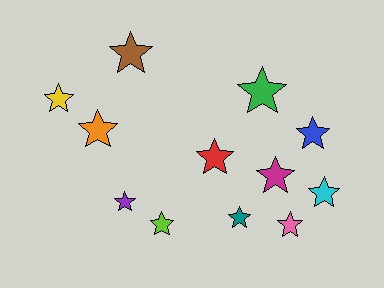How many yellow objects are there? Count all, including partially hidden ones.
There is 1 yellow object.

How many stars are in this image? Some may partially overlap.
There are 12 stars.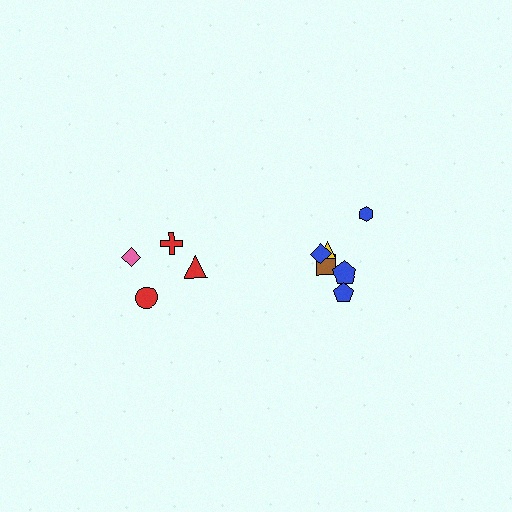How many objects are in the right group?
There are 6 objects.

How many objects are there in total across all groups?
There are 10 objects.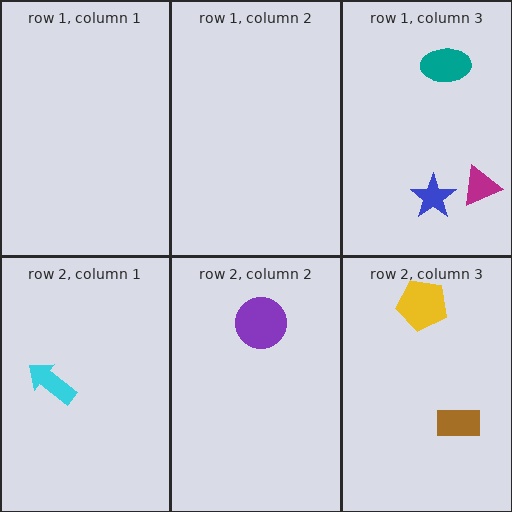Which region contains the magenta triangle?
The row 1, column 3 region.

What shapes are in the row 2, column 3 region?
The brown rectangle, the yellow pentagon.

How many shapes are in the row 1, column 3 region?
3.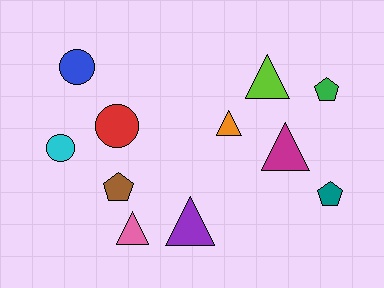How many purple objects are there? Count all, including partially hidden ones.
There is 1 purple object.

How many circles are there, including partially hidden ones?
There are 3 circles.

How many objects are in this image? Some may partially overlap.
There are 11 objects.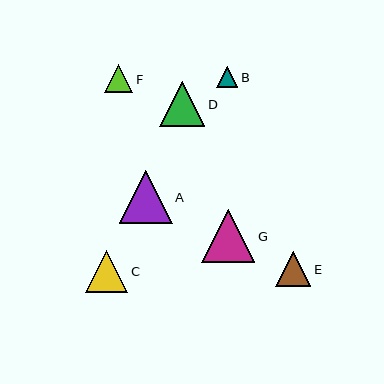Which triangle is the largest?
Triangle A is the largest with a size of approximately 53 pixels.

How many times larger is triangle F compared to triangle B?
Triangle F is approximately 1.3 times the size of triangle B.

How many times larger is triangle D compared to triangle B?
Triangle D is approximately 2.1 times the size of triangle B.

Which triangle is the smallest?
Triangle B is the smallest with a size of approximately 22 pixels.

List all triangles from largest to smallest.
From largest to smallest: A, G, D, C, E, F, B.